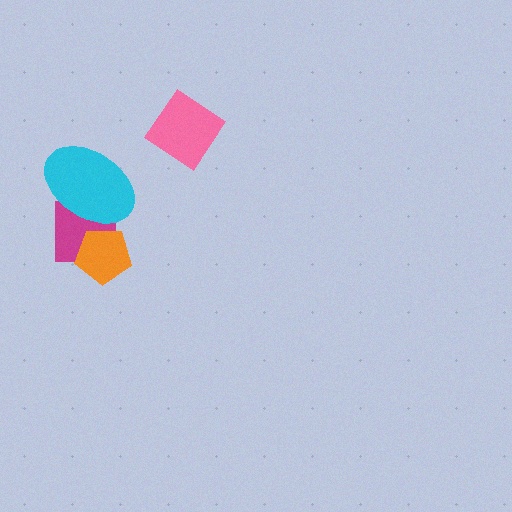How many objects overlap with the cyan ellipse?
1 object overlaps with the cyan ellipse.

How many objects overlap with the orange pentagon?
1 object overlaps with the orange pentagon.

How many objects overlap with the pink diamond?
0 objects overlap with the pink diamond.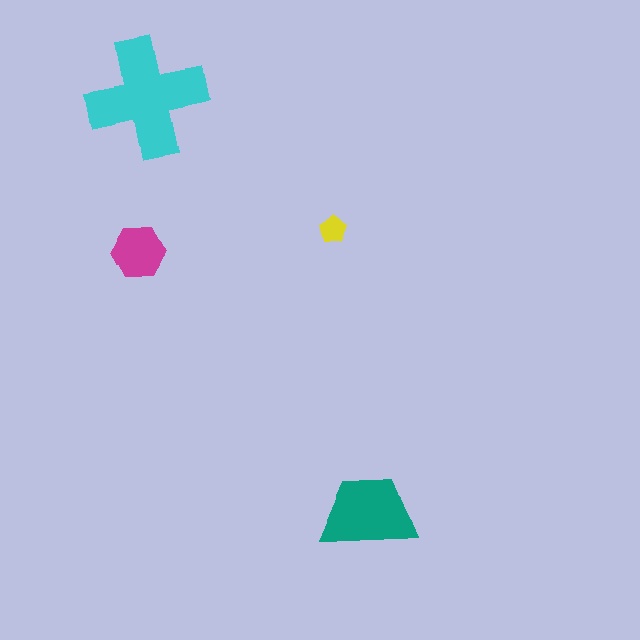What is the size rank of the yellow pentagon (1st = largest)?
4th.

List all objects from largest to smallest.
The cyan cross, the teal trapezoid, the magenta hexagon, the yellow pentagon.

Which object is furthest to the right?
The teal trapezoid is rightmost.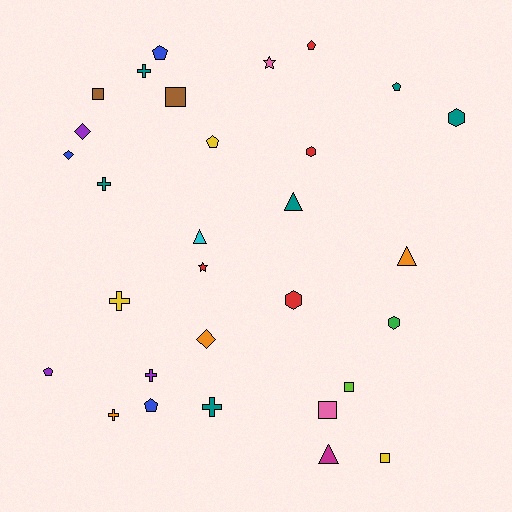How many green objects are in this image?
There is 1 green object.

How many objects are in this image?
There are 30 objects.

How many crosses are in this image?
There are 6 crosses.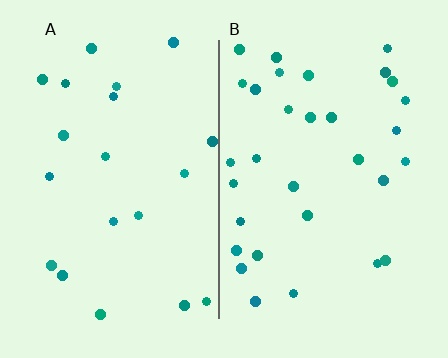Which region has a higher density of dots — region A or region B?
B (the right).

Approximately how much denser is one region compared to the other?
Approximately 1.6× — region B over region A.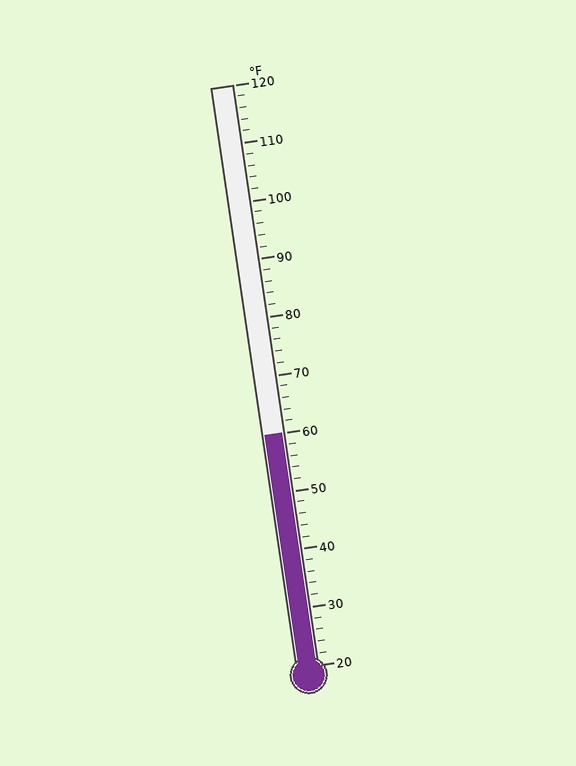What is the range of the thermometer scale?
The thermometer scale ranges from 20°F to 120°F.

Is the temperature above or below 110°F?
The temperature is below 110°F.